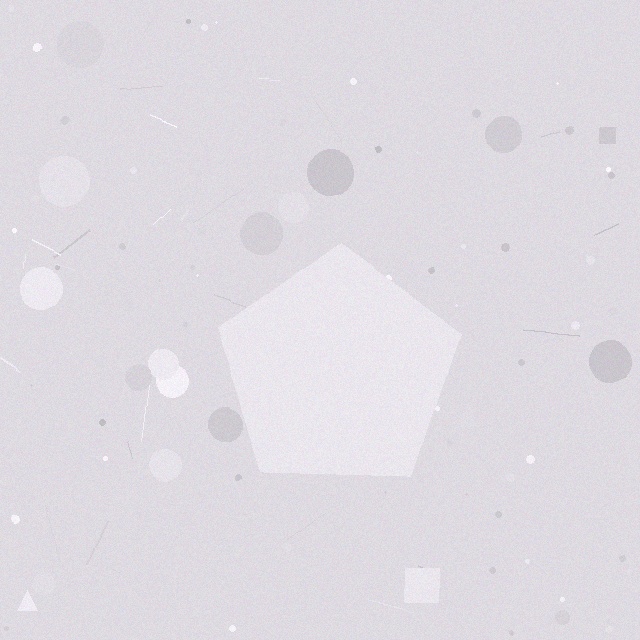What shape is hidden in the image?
A pentagon is hidden in the image.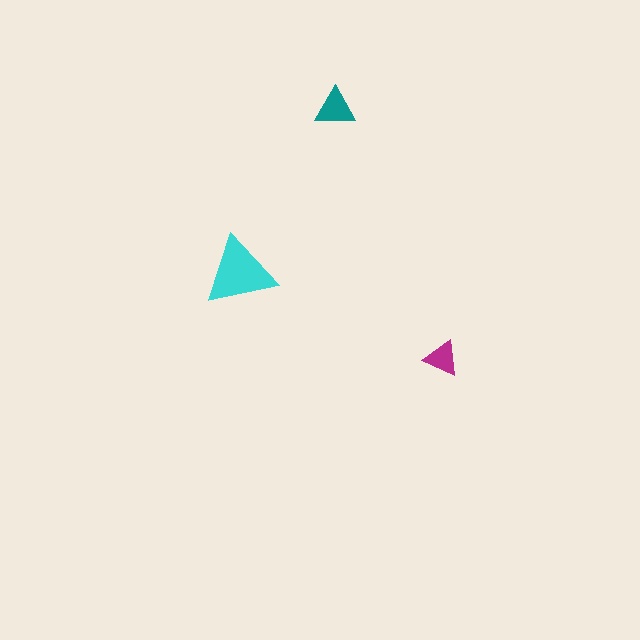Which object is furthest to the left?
The cyan triangle is leftmost.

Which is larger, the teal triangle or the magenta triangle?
The teal one.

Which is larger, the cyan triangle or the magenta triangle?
The cyan one.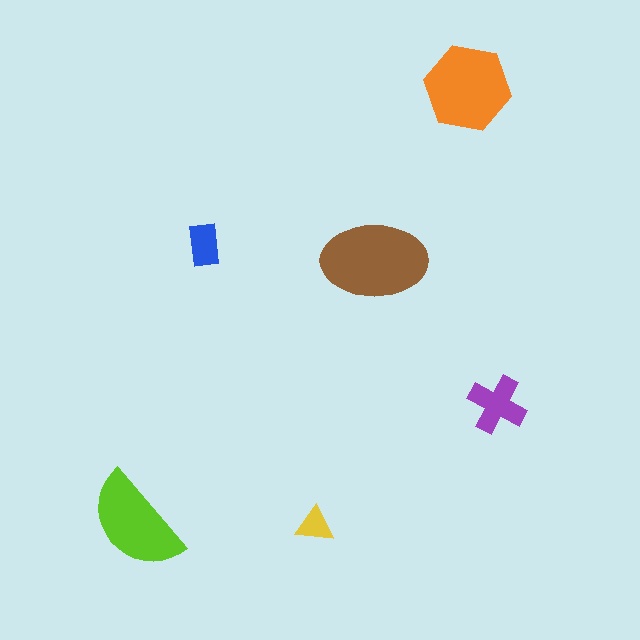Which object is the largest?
The brown ellipse.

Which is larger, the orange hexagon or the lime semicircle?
The orange hexagon.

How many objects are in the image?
There are 6 objects in the image.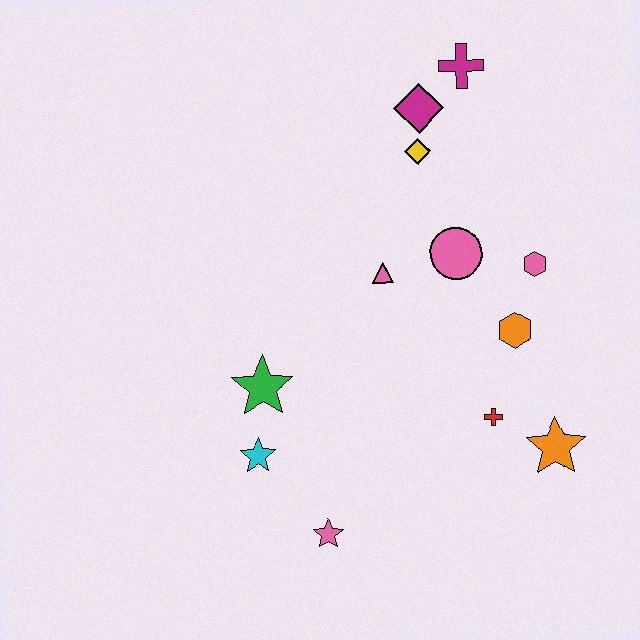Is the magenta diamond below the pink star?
No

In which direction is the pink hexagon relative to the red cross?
The pink hexagon is above the red cross.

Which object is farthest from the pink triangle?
The pink star is farthest from the pink triangle.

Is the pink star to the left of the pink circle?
Yes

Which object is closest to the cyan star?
The green star is closest to the cyan star.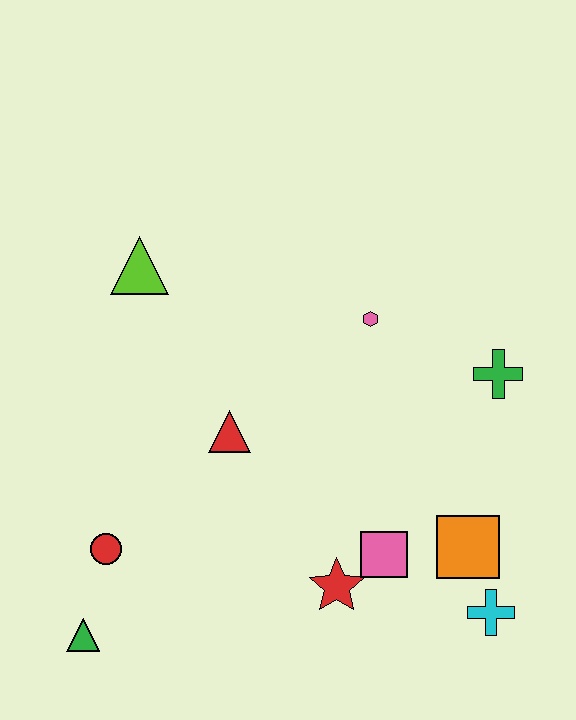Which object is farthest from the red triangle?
The cyan cross is farthest from the red triangle.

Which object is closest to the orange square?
The cyan cross is closest to the orange square.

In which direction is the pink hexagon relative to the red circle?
The pink hexagon is to the right of the red circle.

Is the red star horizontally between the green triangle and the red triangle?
No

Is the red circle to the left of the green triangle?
No